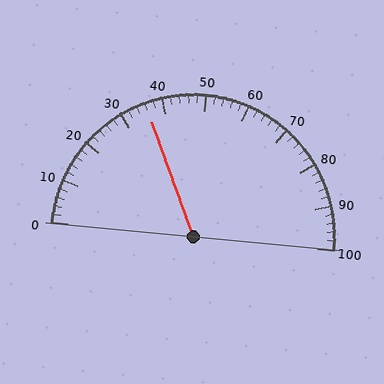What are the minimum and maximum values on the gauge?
The gauge ranges from 0 to 100.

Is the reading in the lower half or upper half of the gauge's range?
The reading is in the lower half of the range (0 to 100).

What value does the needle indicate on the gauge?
The needle indicates approximately 36.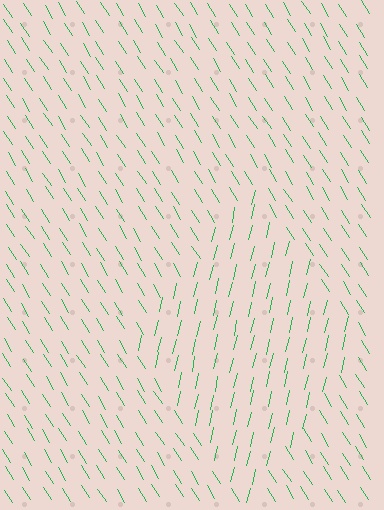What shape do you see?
I see a diamond.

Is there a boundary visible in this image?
Yes, there is a texture boundary formed by a change in line orientation.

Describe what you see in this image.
The image is filled with small green line segments. A diamond region in the image has lines oriented differently from the surrounding lines, creating a visible texture boundary.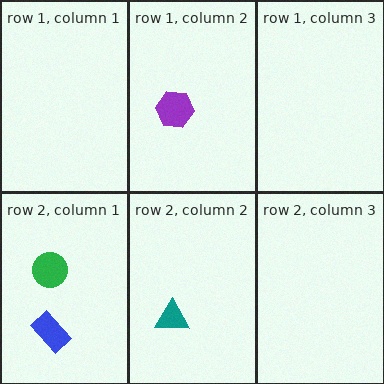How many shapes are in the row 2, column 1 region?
2.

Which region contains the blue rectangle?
The row 2, column 1 region.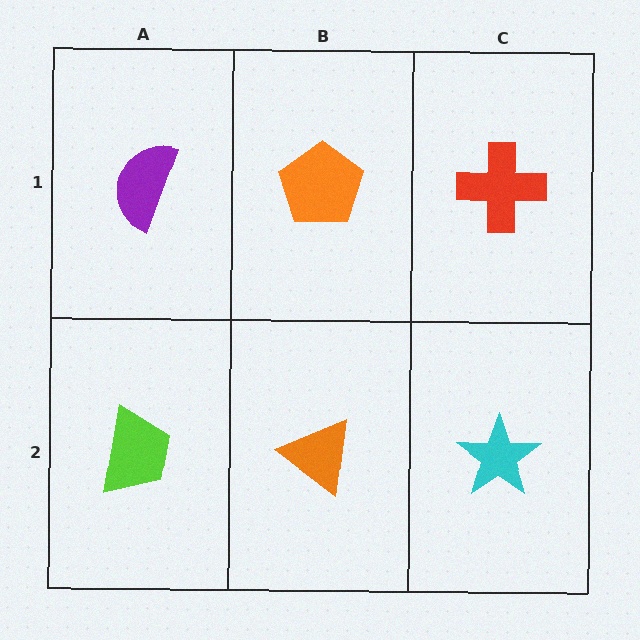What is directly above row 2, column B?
An orange pentagon.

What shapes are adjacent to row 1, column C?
A cyan star (row 2, column C), an orange pentagon (row 1, column B).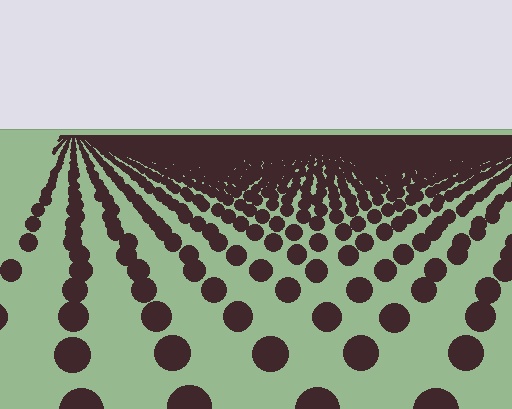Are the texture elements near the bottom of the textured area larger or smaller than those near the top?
Larger. Near the bottom, elements are closer to the viewer and appear at a bigger on-screen size.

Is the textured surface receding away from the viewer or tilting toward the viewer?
The surface is receding away from the viewer. Texture elements get smaller and denser toward the top.